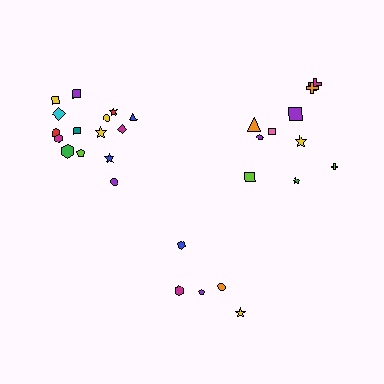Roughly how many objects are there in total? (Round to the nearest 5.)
Roughly 30 objects in total.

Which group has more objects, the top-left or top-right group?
The top-left group.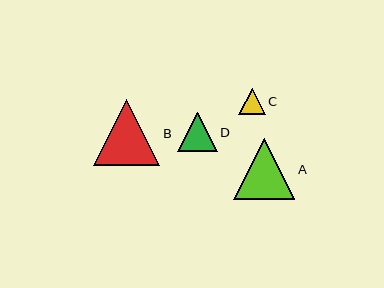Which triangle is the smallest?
Triangle C is the smallest with a size of approximately 26 pixels.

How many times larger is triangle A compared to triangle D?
Triangle A is approximately 1.6 times the size of triangle D.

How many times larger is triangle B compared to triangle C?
Triangle B is approximately 2.5 times the size of triangle C.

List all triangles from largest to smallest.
From largest to smallest: B, A, D, C.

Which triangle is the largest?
Triangle B is the largest with a size of approximately 66 pixels.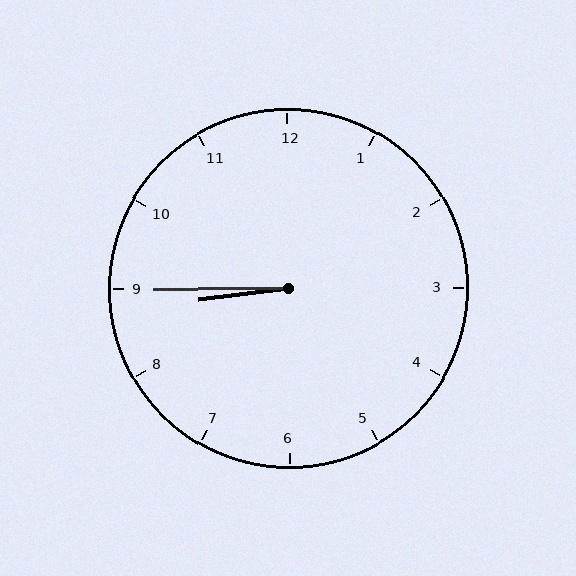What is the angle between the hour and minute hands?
Approximately 8 degrees.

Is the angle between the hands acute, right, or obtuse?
It is acute.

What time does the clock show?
8:45.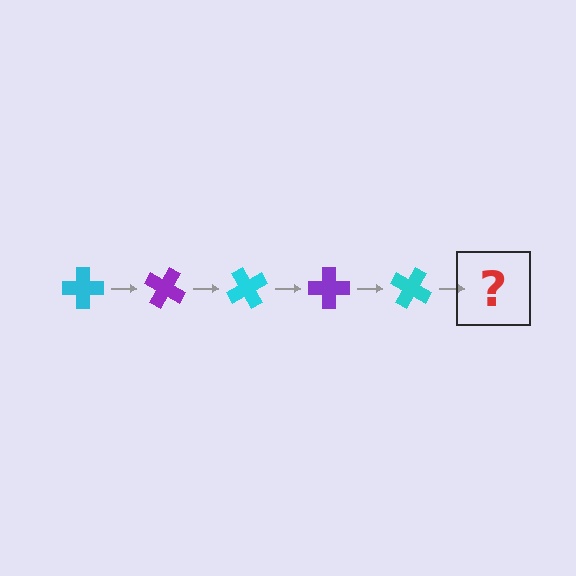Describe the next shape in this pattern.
It should be a purple cross, rotated 150 degrees from the start.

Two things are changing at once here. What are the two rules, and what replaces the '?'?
The two rules are that it rotates 30 degrees each step and the color cycles through cyan and purple. The '?' should be a purple cross, rotated 150 degrees from the start.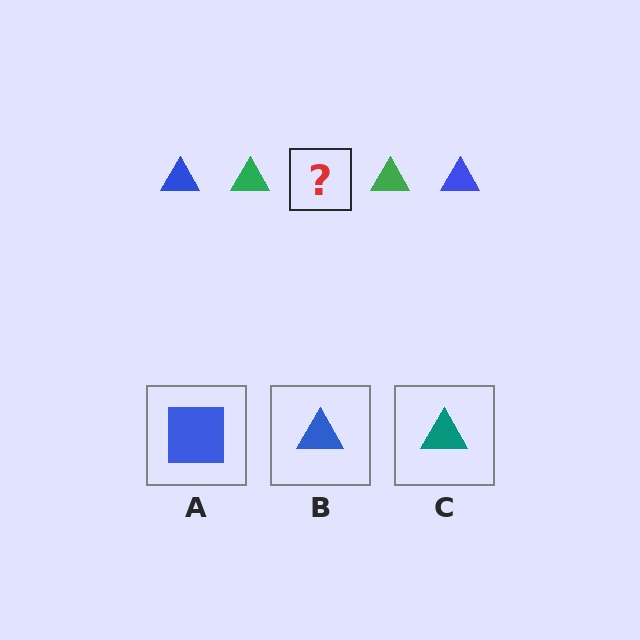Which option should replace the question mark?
Option B.